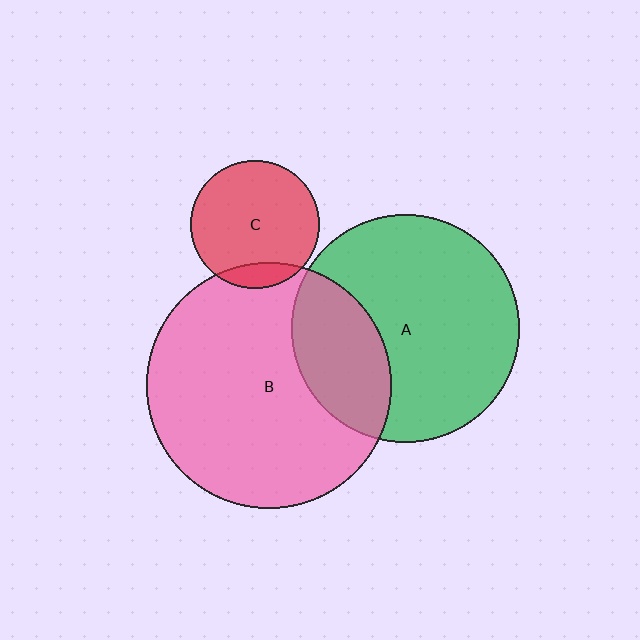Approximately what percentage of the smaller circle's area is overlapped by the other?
Approximately 10%.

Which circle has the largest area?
Circle B (pink).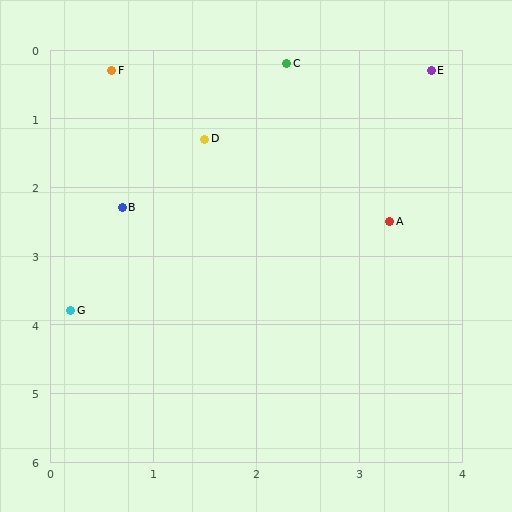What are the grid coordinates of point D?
Point D is at approximately (1.5, 1.3).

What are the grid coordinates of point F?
Point F is at approximately (0.6, 0.3).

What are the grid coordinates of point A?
Point A is at approximately (3.3, 2.5).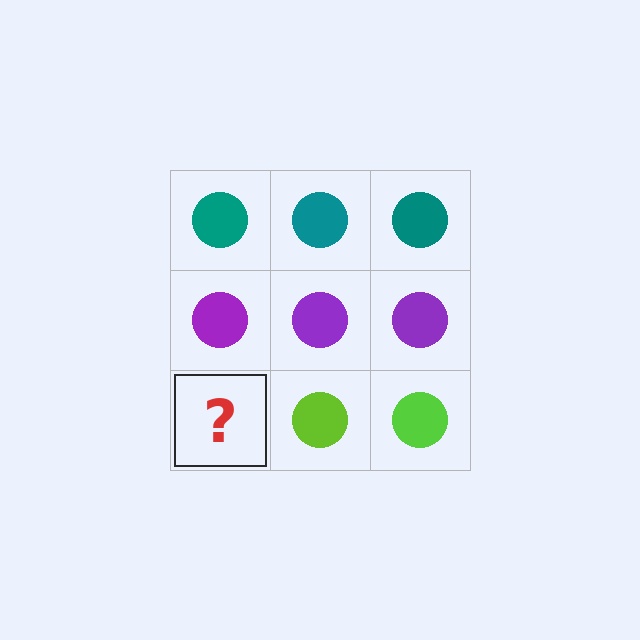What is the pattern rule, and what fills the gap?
The rule is that each row has a consistent color. The gap should be filled with a lime circle.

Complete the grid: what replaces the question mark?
The question mark should be replaced with a lime circle.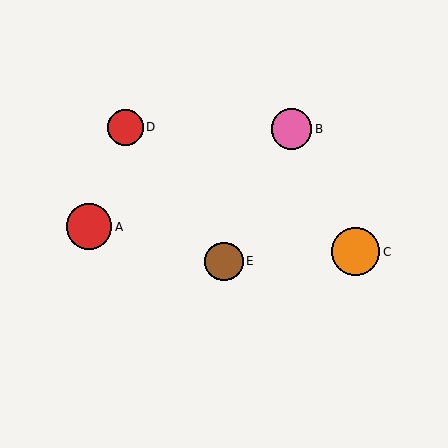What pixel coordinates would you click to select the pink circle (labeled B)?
Click at (292, 129) to select the pink circle B.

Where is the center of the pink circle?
The center of the pink circle is at (292, 129).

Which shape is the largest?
The orange circle (labeled C) is the largest.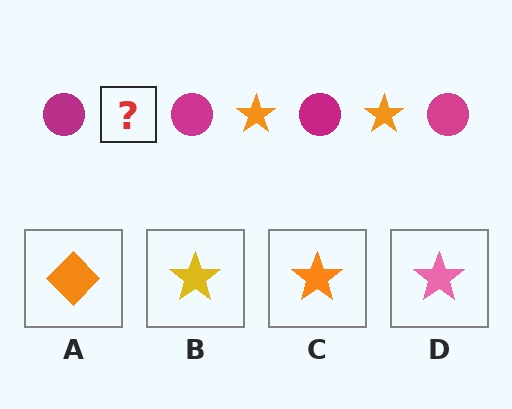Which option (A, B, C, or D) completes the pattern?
C.